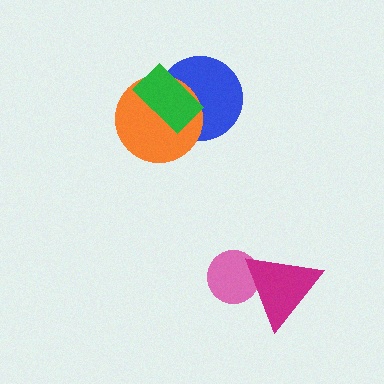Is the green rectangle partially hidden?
No, no other shape covers it.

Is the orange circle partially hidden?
Yes, it is partially covered by another shape.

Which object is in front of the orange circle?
The green rectangle is in front of the orange circle.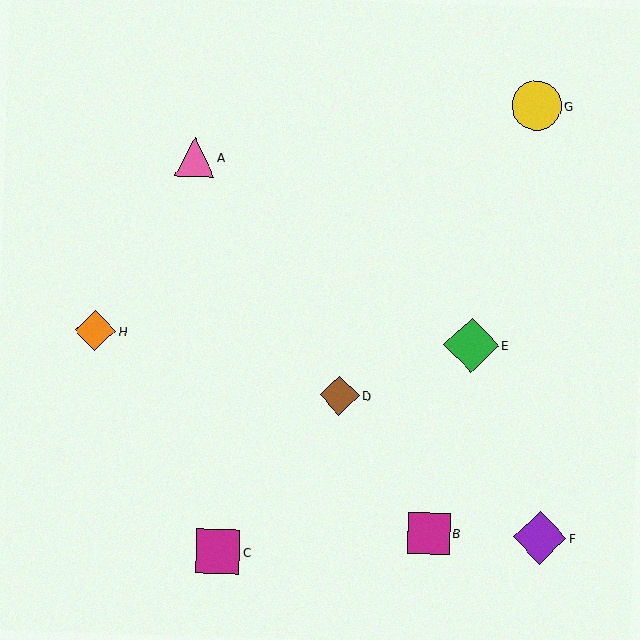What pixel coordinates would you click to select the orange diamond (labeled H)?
Click at (95, 331) to select the orange diamond H.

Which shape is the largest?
The green diamond (labeled E) is the largest.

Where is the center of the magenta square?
The center of the magenta square is at (218, 552).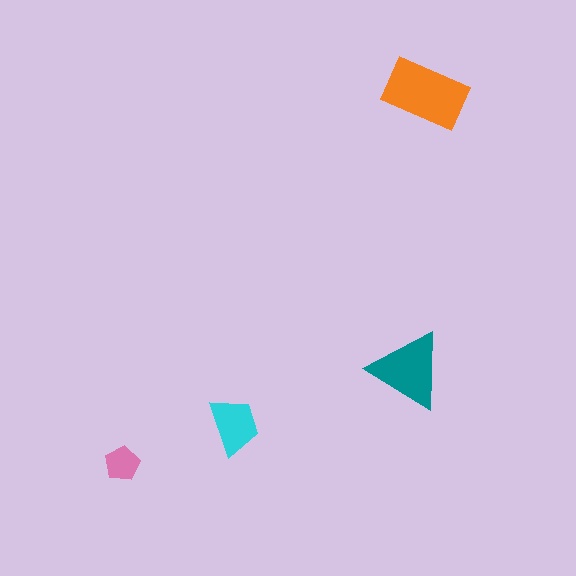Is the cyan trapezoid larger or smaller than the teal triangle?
Smaller.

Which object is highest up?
The orange rectangle is topmost.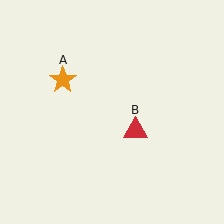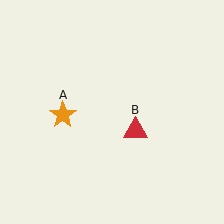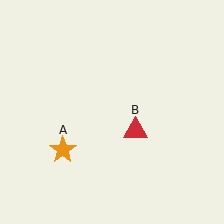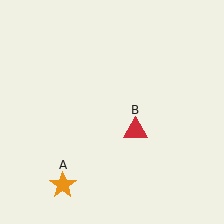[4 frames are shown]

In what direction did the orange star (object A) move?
The orange star (object A) moved down.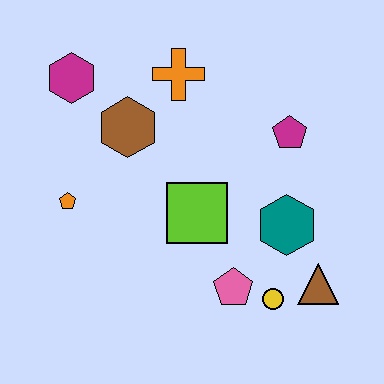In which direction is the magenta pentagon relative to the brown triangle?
The magenta pentagon is above the brown triangle.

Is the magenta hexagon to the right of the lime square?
No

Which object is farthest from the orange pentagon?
The brown triangle is farthest from the orange pentagon.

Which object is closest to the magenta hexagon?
The brown hexagon is closest to the magenta hexagon.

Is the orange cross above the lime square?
Yes